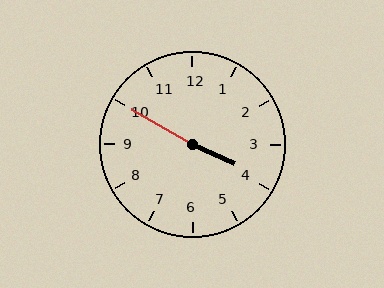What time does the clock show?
3:50.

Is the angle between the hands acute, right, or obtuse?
It is obtuse.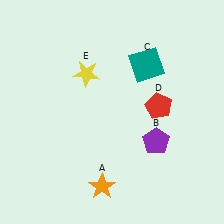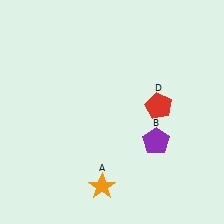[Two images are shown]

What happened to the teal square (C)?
The teal square (C) was removed in Image 2. It was in the top-right area of Image 1.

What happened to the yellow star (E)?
The yellow star (E) was removed in Image 2. It was in the top-left area of Image 1.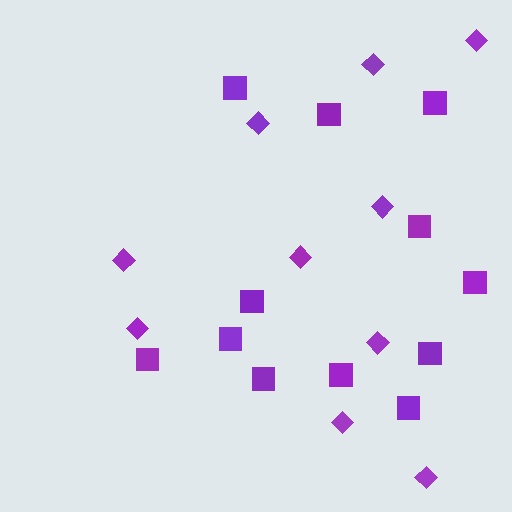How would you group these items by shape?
There are 2 groups: one group of squares (12) and one group of diamonds (10).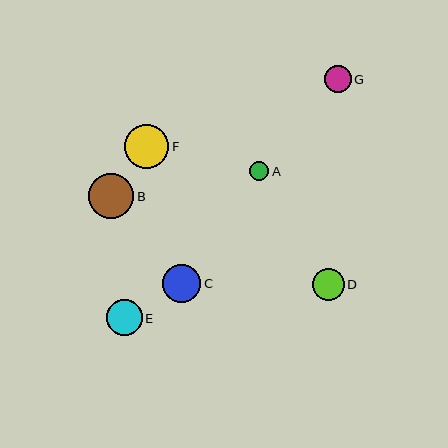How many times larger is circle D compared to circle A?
Circle D is approximately 1.7 times the size of circle A.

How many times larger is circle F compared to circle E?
Circle F is approximately 1.2 times the size of circle E.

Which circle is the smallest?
Circle A is the smallest with a size of approximately 19 pixels.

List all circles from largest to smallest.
From largest to smallest: B, F, C, E, D, G, A.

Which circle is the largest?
Circle B is the largest with a size of approximately 45 pixels.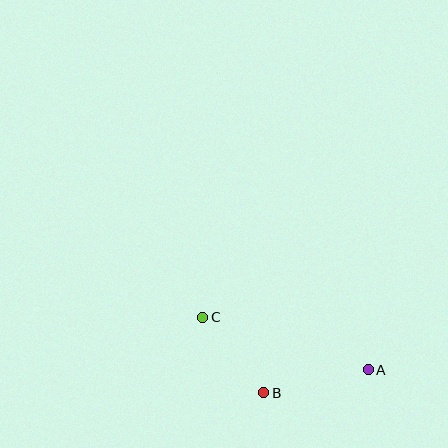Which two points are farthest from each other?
Points A and C are farthest from each other.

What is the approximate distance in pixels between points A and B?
The distance between A and B is approximately 107 pixels.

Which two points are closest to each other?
Points B and C are closest to each other.